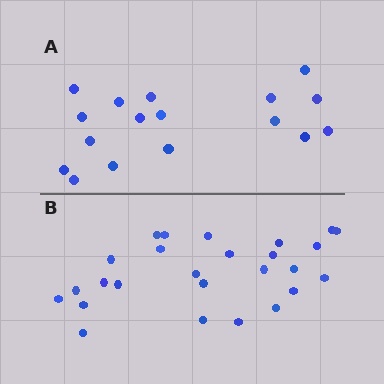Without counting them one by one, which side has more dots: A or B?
Region B (the bottom region) has more dots.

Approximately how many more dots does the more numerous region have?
Region B has roughly 8 or so more dots than region A.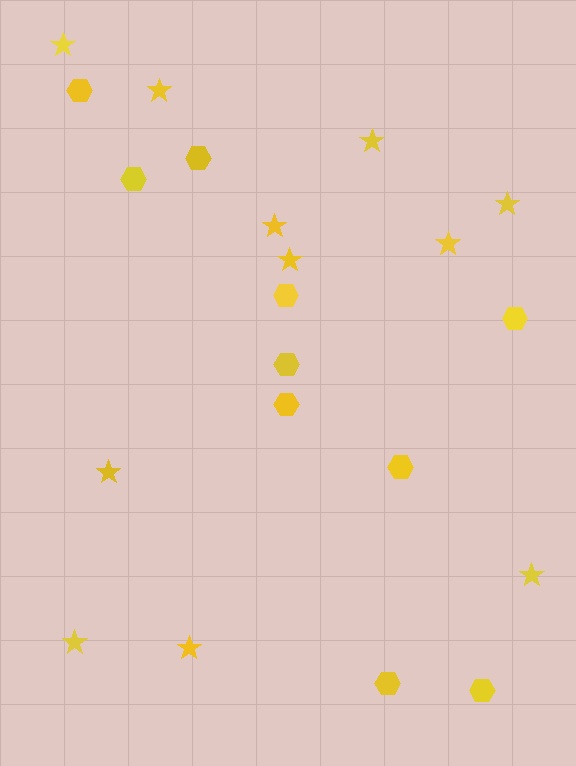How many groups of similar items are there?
There are 2 groups: one group of hexagons (10) and one group of stars (11).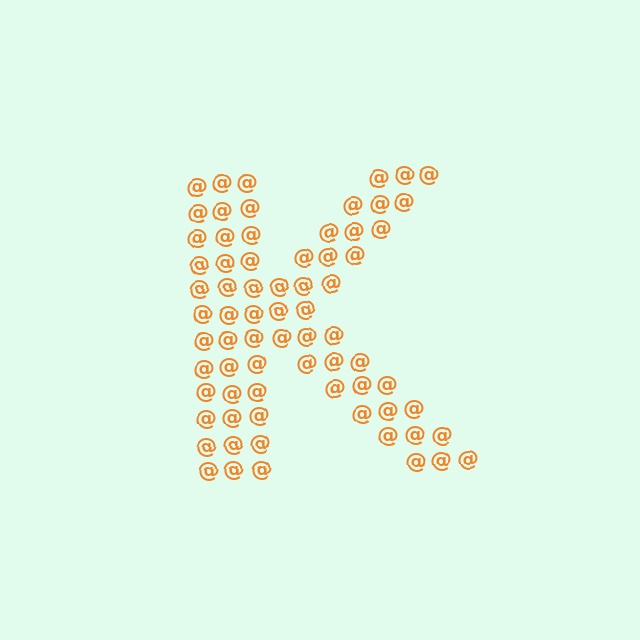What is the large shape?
The large shape is the letter K.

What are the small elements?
The small elements are at signs.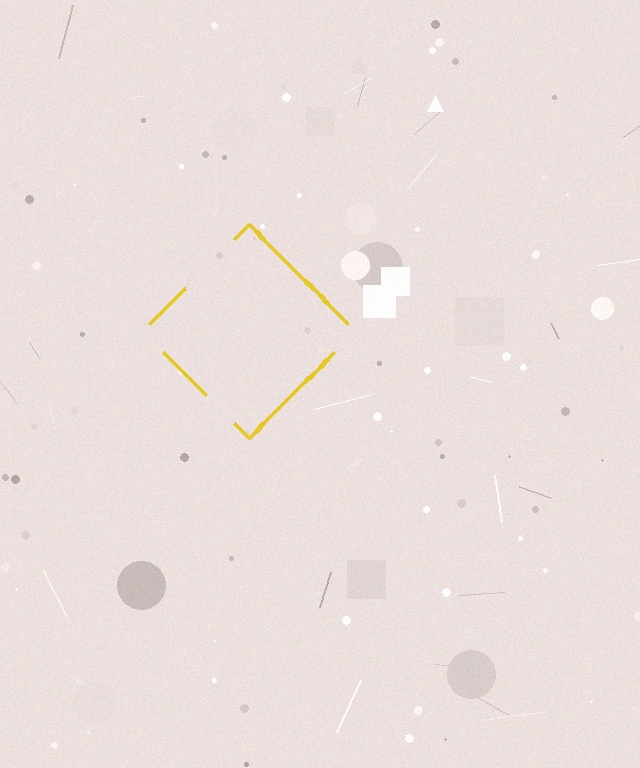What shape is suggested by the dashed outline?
The dashed outline suggests a diamond.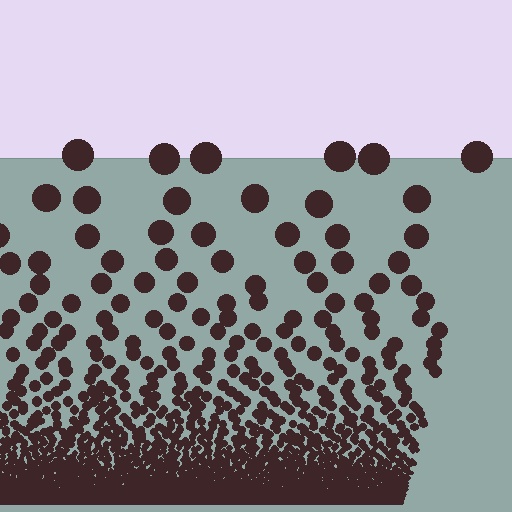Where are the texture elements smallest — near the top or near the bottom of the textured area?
Near the bottom.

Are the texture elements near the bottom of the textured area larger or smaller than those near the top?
Smaller. The gradient is inverted — elements near the bottom are smaller and denser.